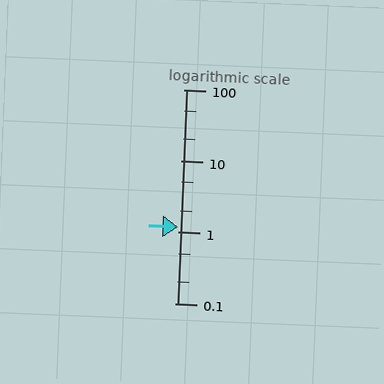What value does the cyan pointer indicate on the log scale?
The pointer indicates approximately 1.2.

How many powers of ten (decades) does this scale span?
The scale spans 3 decades, from 0.1 to 100.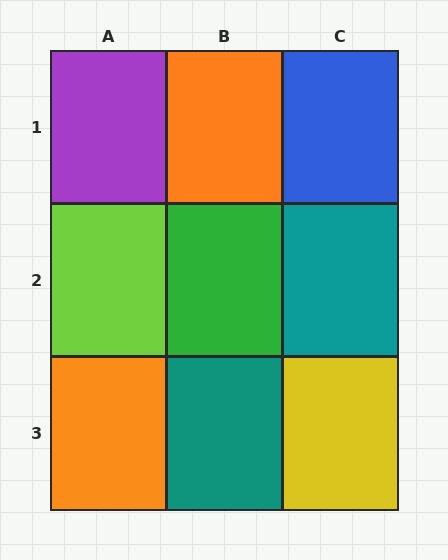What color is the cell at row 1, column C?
Blue.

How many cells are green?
1 cell is green.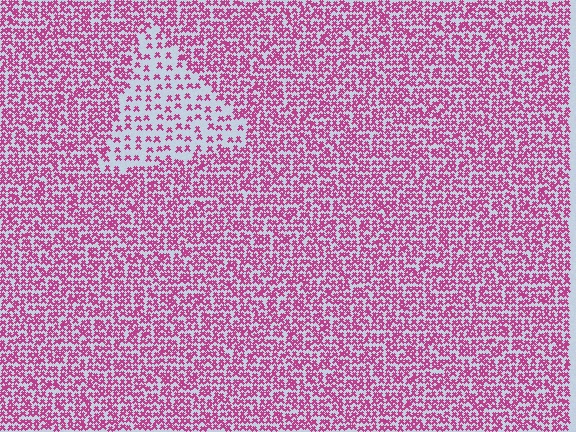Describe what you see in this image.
The image contains small magenta elements arranged at two different densities. A triangle-shaped region is visible where the elements are less densely packed than the surrounding area.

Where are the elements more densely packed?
The elements are more densely packed outside the triangle boundary.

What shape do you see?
I see a triangle.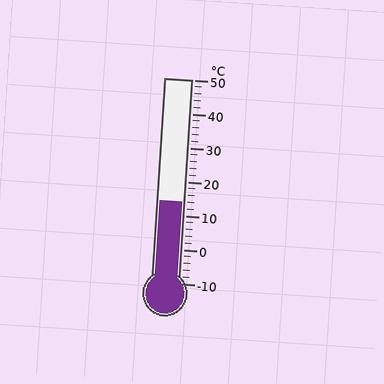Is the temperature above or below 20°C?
The temperature is below 20°C.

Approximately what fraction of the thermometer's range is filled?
The thermometer is filled to approximately 40% of its range.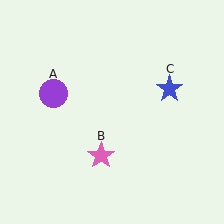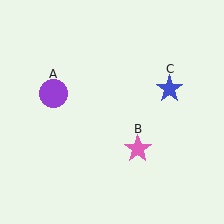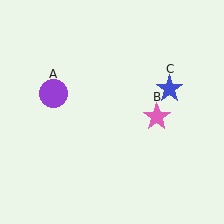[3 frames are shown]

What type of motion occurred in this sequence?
The pink star (object B) rotated counterclockwise around the center of the scene.